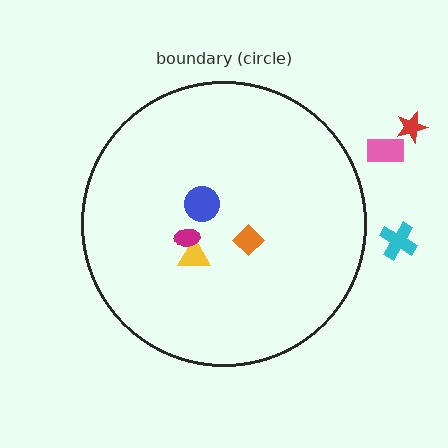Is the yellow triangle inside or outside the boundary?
Inside.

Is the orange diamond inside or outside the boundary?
Inside.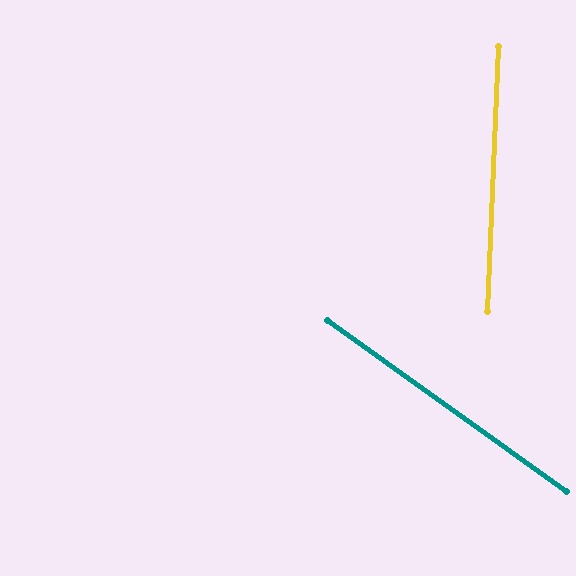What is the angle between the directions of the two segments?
Approximately 57 degrees.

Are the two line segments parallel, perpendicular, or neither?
Neither parallel nor perpendicular — they differ by about 57°.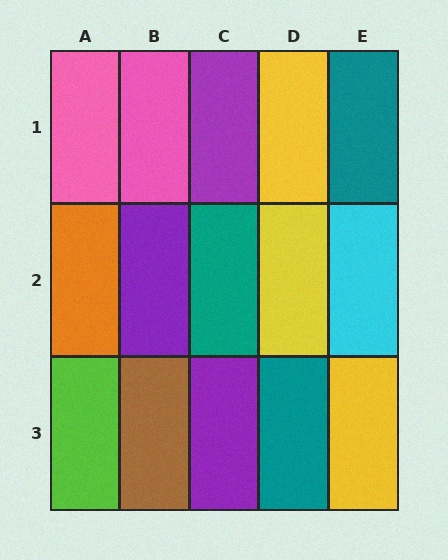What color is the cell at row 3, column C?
Purple.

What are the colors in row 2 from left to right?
Orange, purple, teal, yellow, cyan.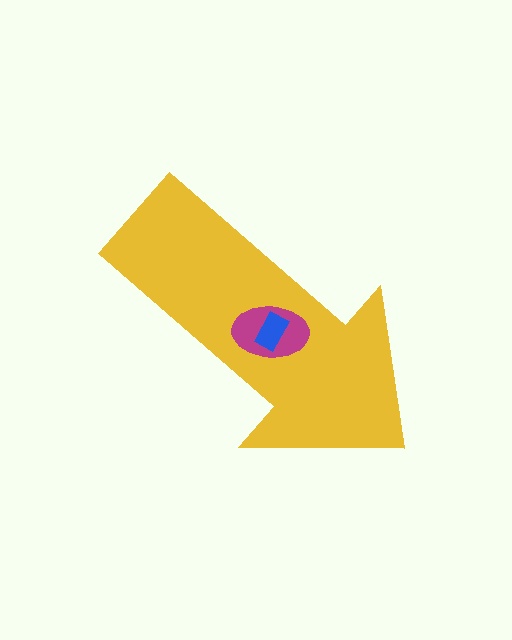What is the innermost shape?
The blue rectangle.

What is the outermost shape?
The yellow arrow.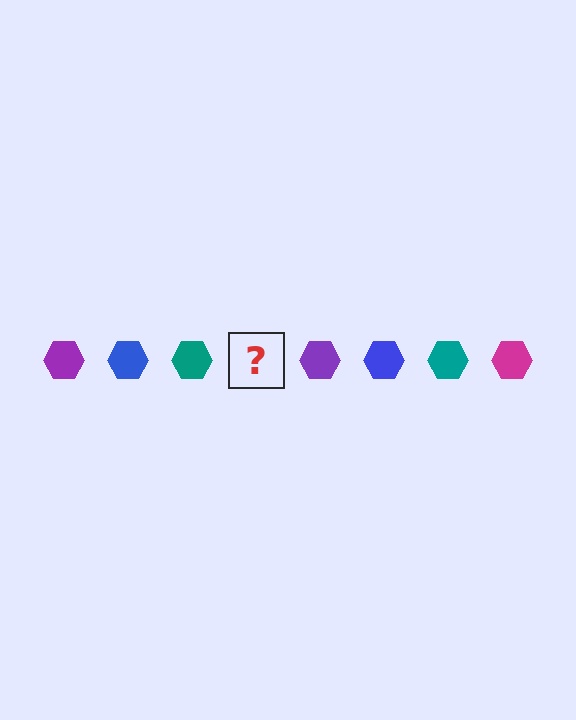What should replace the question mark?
The question mark should be replaced with a magenta hexagon.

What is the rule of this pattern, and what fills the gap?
The rule is that the pattern cycles through purple, blue, teal, magenta hexagons. The gap should be filled with a magenta hexagon.